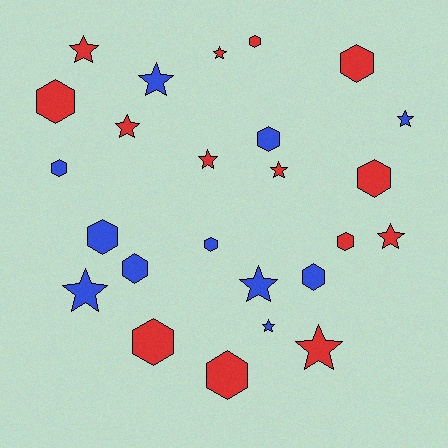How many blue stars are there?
There are 5 blue stars.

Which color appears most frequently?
Red, with 14 objects.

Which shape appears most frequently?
Hexagon, with 13 objects.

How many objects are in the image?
There are 25 objects.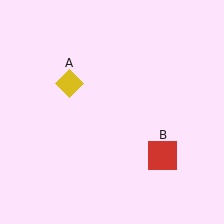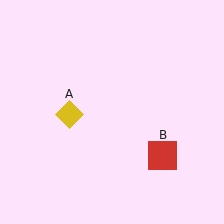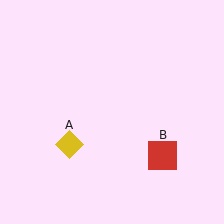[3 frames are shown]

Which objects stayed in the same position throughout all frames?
Red square (object B) remained stationary.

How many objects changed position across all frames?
1 object changed position: yellow diamond (object A).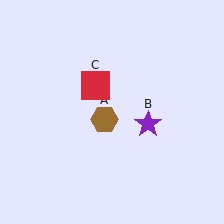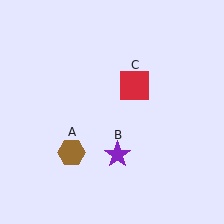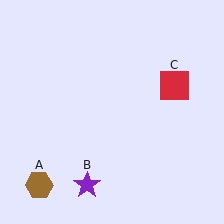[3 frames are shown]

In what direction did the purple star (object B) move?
The purple star (object B) moved down and to the left.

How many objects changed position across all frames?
3 objects changed position: brown hexagon (object A), purple star (object B), red square (object C).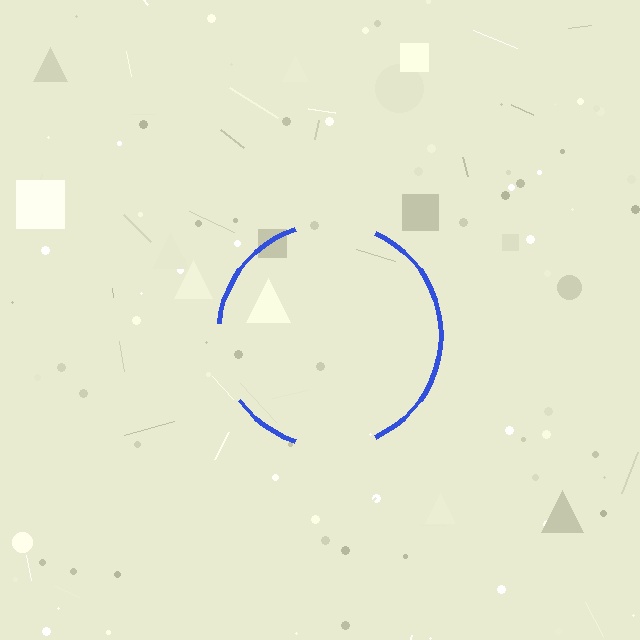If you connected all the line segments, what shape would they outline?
They would outline a circle.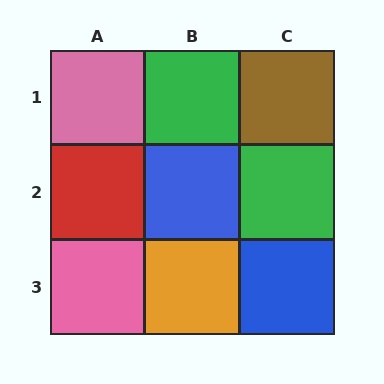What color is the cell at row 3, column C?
Blue.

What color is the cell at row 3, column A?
Pink.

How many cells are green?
2 cells are green.